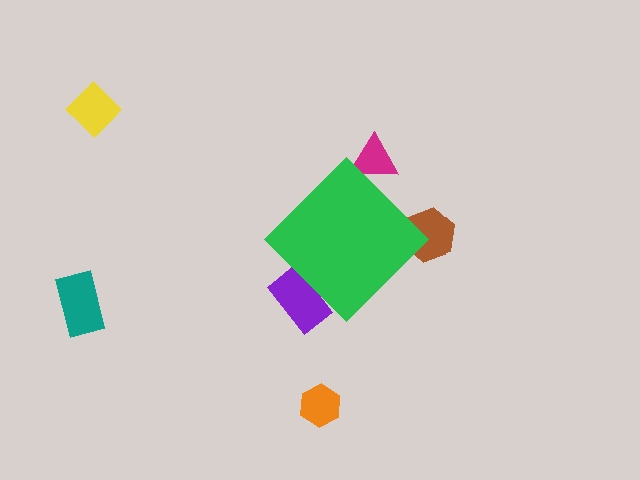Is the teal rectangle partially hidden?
No, the teal rectangle is fully visible.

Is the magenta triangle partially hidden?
Yes, the magenta triangle is partially hidden behind the green diamond.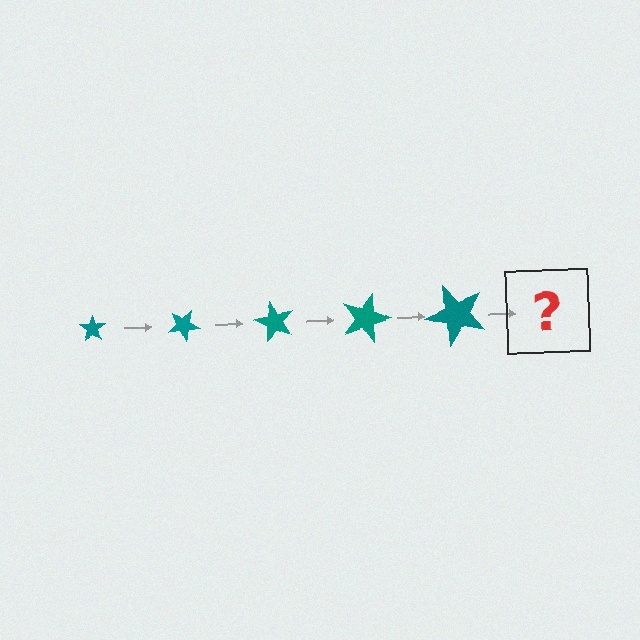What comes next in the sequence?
The next element should be a star, larger than the previous one and rotated 150 degrees from the start.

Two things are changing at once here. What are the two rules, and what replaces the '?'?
The two rules are that the star grows larger each step and it rotates 30 degrees each step. The '?' should be a star, larger than the previous one and rotated 150 degrees from the start.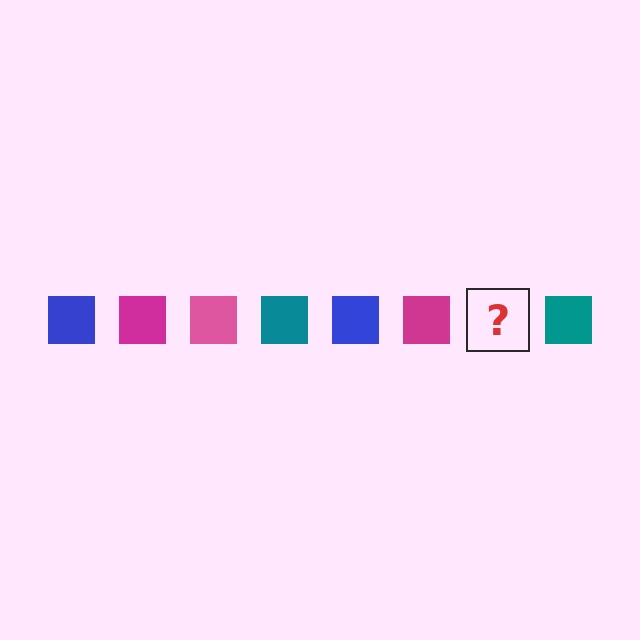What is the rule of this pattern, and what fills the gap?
The rule is that the pattern cycles through blue, magenta, pink, teal squares. The gap should be filled with a pink square.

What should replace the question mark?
The question mark should be replaced with a pink square.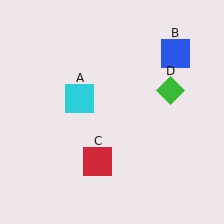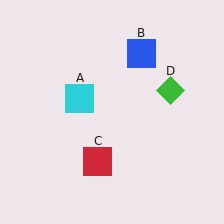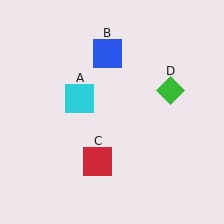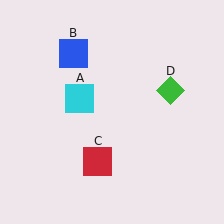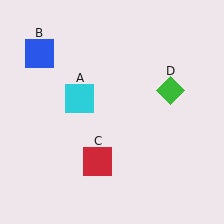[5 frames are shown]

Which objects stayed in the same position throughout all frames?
Cyan square (object A) and red square (object C) and green diamond (object D) remained stationary.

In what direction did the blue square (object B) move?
The blue square (object B) moved left.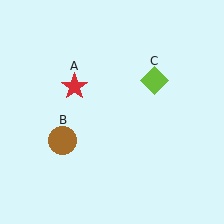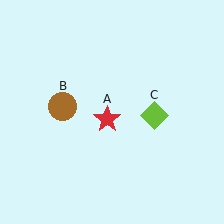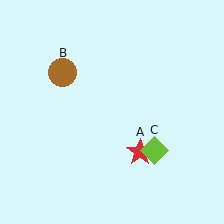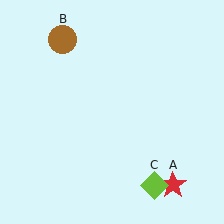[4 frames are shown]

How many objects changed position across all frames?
3 objects changed position: red star (object A), brown circle (object B), lime diamond (object C).